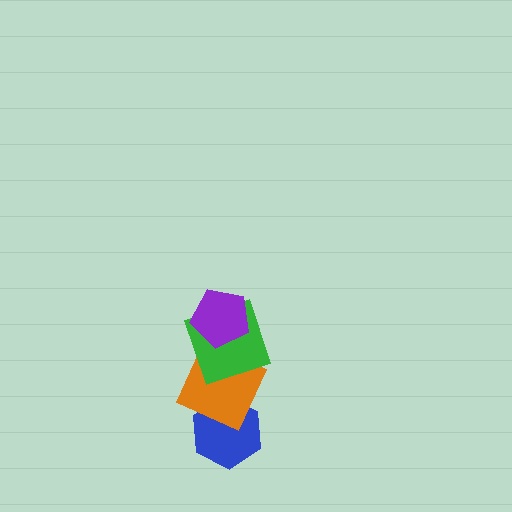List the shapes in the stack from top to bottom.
From top to bottom: the purple pentagon, the green square, the orange square, the blue hexagon.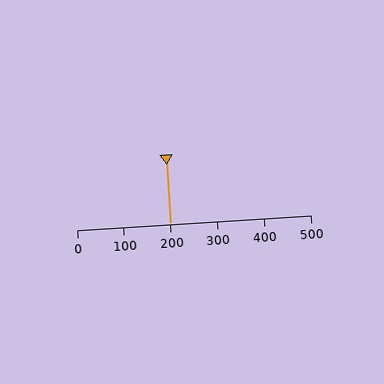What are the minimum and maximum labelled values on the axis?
The axis runs from 0 to 500.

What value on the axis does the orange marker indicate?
The marker indicates approximately 200.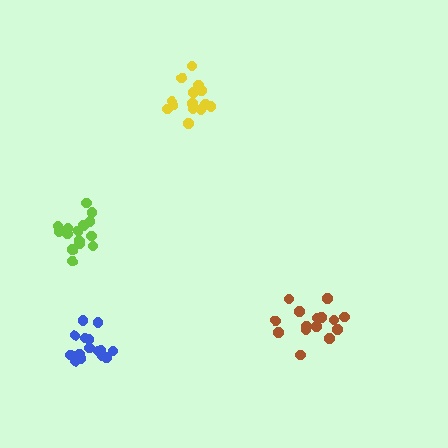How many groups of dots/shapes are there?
There are 4 groups.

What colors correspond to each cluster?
The clusters are colored: lime, brown, yellow, blue.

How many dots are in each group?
Group 1: 15 dots, Group 2: 15 dots, Group 3: 15 dots, Group 4: 15 dots (60 total).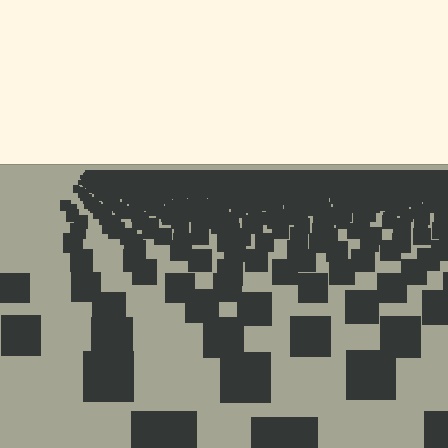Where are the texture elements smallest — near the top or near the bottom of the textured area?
Near the top.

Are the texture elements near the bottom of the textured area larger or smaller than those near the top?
Larger. Near the bottom, elements are closer to the viewer and appear at a bigger on-screen size.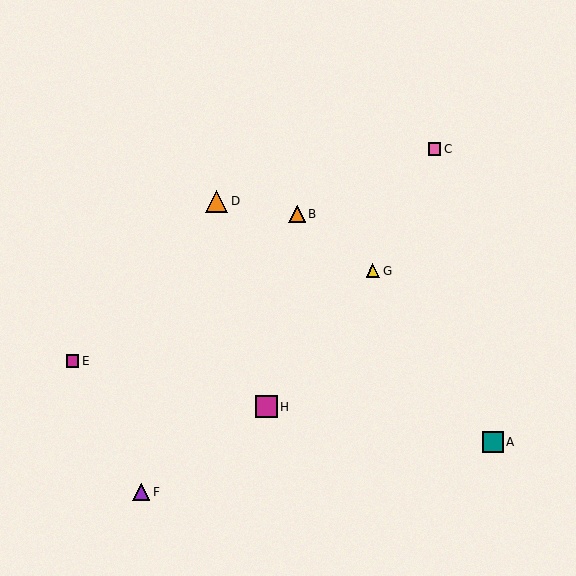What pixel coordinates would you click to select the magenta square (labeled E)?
Click at (72, 361) to select the magenta square E.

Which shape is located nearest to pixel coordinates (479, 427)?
The teal square (labeled A) at (493, 442) is nearest to that location.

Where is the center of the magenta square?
The center of the magenta square is at (266, 407).